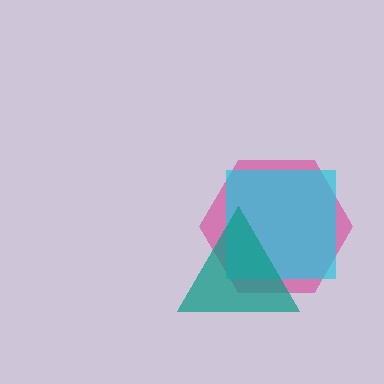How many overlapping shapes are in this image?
There are 3 overlapping shapes in the image.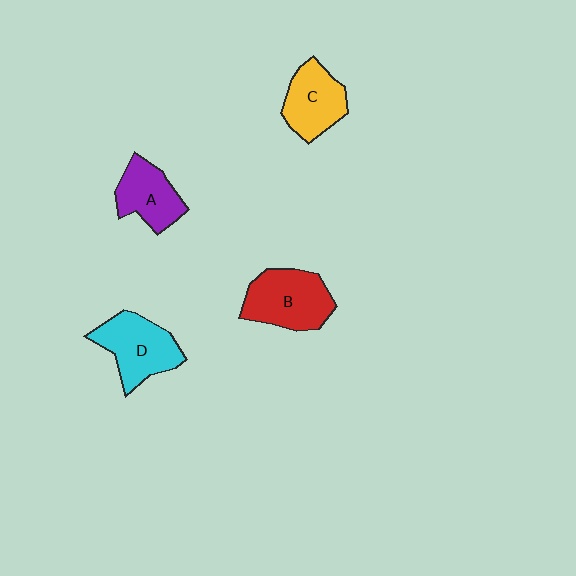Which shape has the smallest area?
Shape A (purple).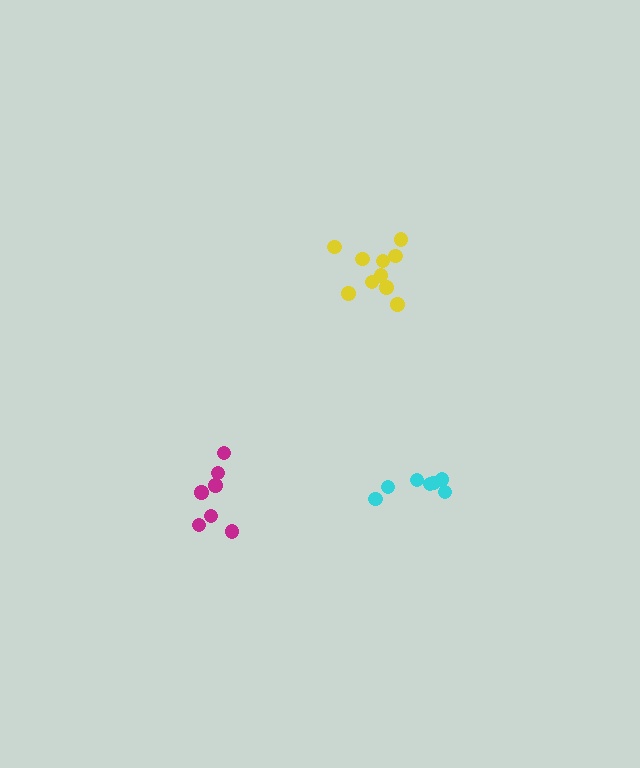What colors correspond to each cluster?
The clusters are colored: magenta, cyan, yellow.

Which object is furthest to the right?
The cyan cluster is rightmost.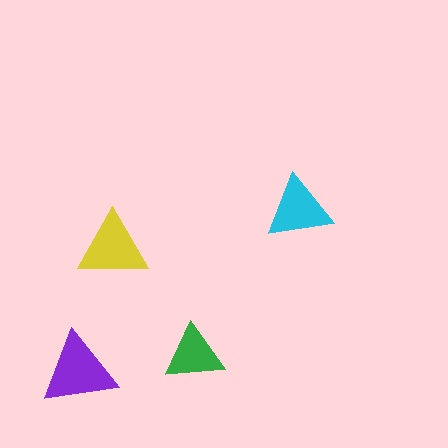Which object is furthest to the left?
The purple triangle is leftmost.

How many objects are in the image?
There are 4 objects in the image.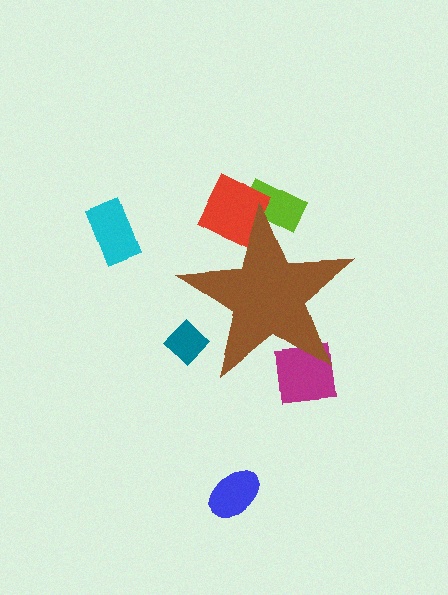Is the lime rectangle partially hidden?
Yes, the lime rectangle is partially hidden behind the brown star.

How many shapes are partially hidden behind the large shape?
4 shapes are partially hidden.